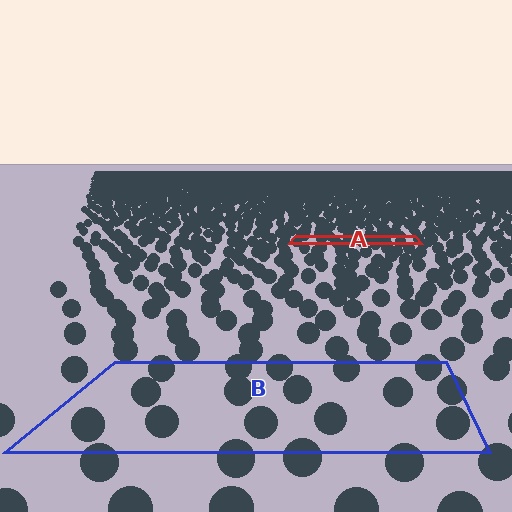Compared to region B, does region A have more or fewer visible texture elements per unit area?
Region A has more texture elements per unit area — they are packed more densely because it is farther away.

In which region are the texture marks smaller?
The texture marks are smaller in region A, because it is farther away.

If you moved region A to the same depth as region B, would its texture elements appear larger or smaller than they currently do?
They would appear larger. At a closer depth, the same texture elements are projected at a bigger on-screen size.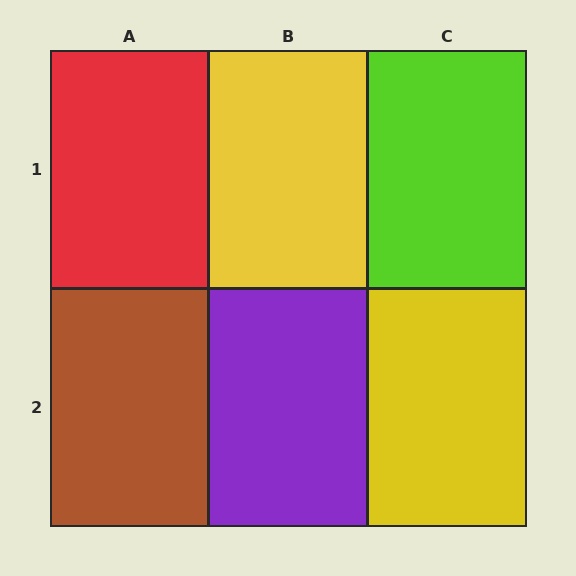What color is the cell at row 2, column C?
Yellow.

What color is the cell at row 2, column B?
Purple.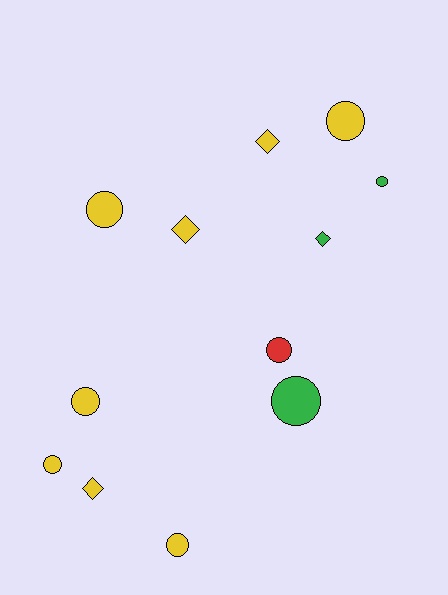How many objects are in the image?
There are 12 objects.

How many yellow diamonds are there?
There are 3 yellow diamonds.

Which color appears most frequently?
Yellow, with 8 objects.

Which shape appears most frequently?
Circle, with 8 objects.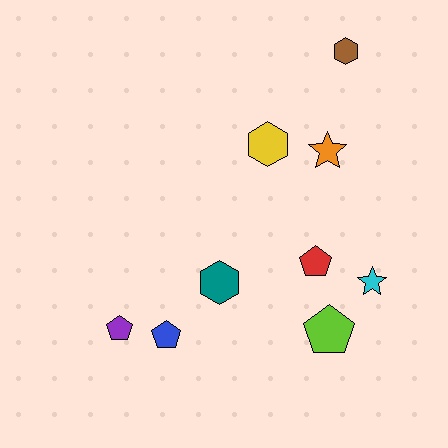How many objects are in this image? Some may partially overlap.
There are 9 objects.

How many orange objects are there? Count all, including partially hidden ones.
There is 1 orange object.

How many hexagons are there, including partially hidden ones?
There are 3 hexagons.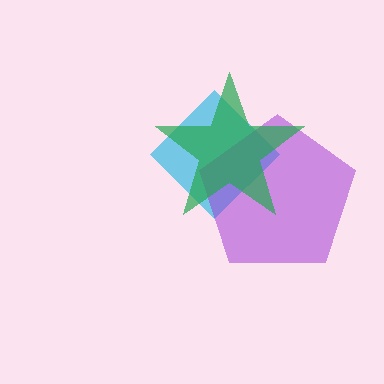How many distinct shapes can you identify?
There are 3 distinct shapes: a cyan diamond, a purple pentagon, a green star.